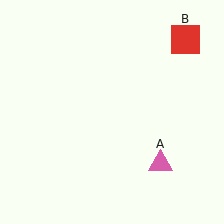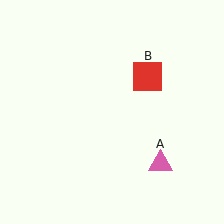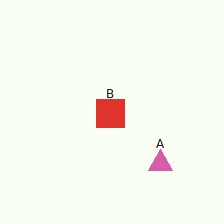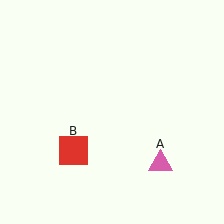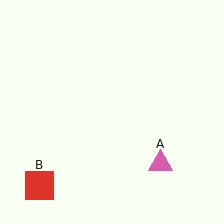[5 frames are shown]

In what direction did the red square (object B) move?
The red square (object B) moved down and to the left.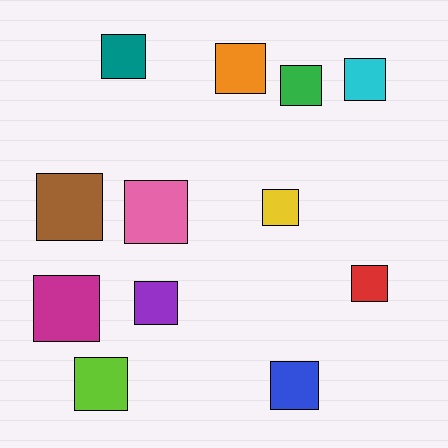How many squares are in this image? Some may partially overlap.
There are 12 squares.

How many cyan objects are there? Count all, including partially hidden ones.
There is 1 cyan object.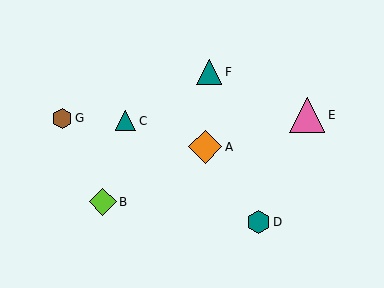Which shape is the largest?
The pink triangle (labeled E) is the largest.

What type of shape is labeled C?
Shape C is a teal triangle.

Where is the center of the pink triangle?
The center of the pink triangle is at (307, 115).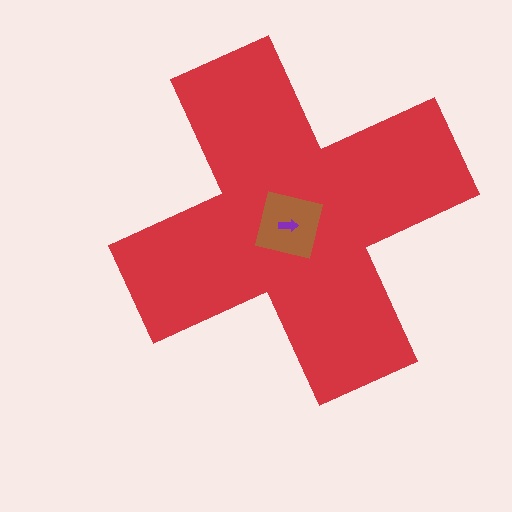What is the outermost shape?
The red cross.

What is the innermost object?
The purple arrow.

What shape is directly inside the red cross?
The brown square.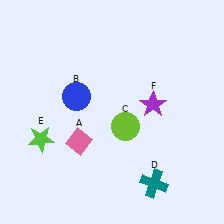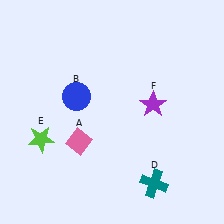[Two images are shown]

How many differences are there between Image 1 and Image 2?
There is 1 difference between the two images.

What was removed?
The lime circle (C) was removed in Image 2.